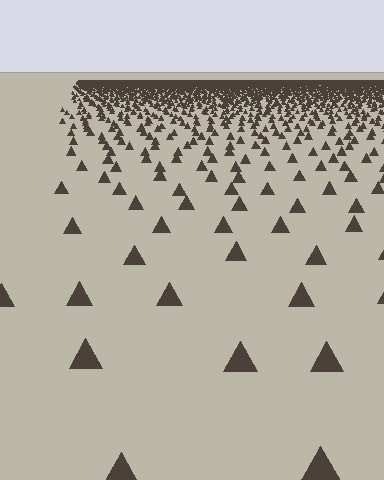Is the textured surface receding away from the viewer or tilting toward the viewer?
The surface is receding away from the viewer. Texture elements get smaller and denser toward the top.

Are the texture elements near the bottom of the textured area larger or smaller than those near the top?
Larger. Near the bottom, elements are closer to the viewer and appear at a bigger on-screen size.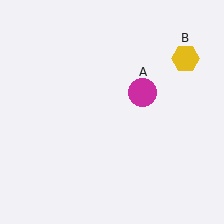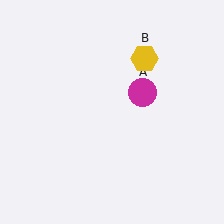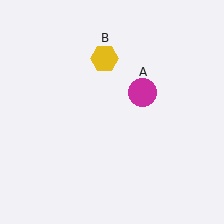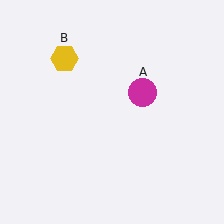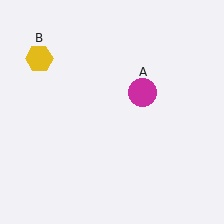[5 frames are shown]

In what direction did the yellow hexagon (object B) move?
The yellow hexagon (object B) moved left.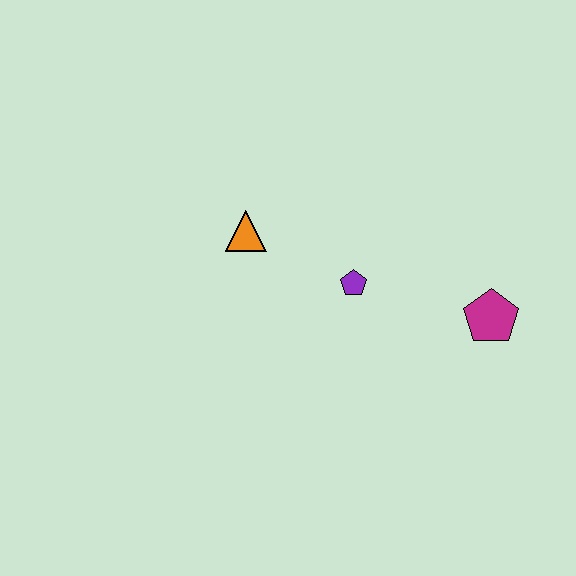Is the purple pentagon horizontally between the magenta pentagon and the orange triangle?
Yes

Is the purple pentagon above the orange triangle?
No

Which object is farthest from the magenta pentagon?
The orange triangle is farthest from the magenta pentagon.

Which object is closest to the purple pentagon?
The orange triangle is closest to the purple pentagon.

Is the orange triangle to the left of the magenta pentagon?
Yes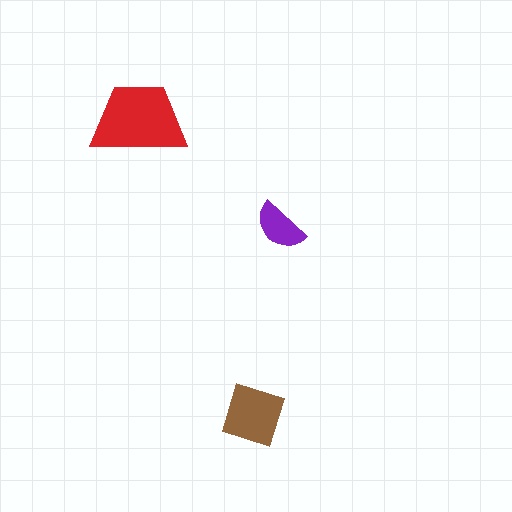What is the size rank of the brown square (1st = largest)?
2nd.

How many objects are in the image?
There are 3 objects in the image.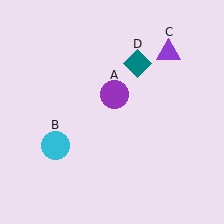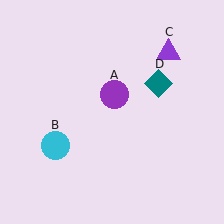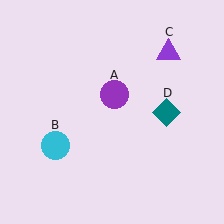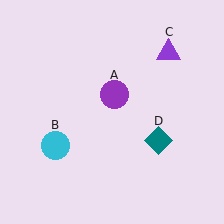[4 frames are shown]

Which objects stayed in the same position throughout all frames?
Purple circle (object A) and cyan circle (object B) and purple triangle (object C) remained stationary.